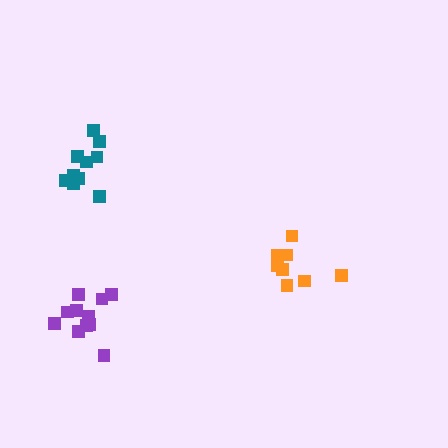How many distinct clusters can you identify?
There are 3 distinct clusters.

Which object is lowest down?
The purple cluster is bottommost.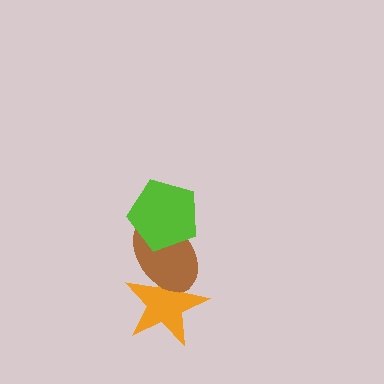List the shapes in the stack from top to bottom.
From top to bottom: the lime pentagon, the brown ellipse, the orange star.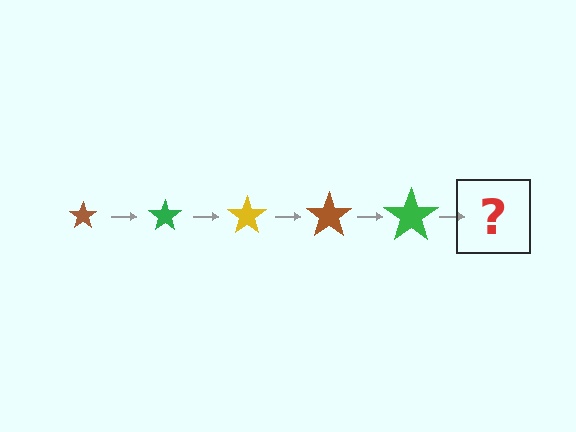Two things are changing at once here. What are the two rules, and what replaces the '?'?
The two rules are that the star grows larger each step and the color cycles through brown, green, and yellow. The '?' should be a yellow star, larger than the previous one.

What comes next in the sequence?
The next element should be a yellow star, larger than the previous one.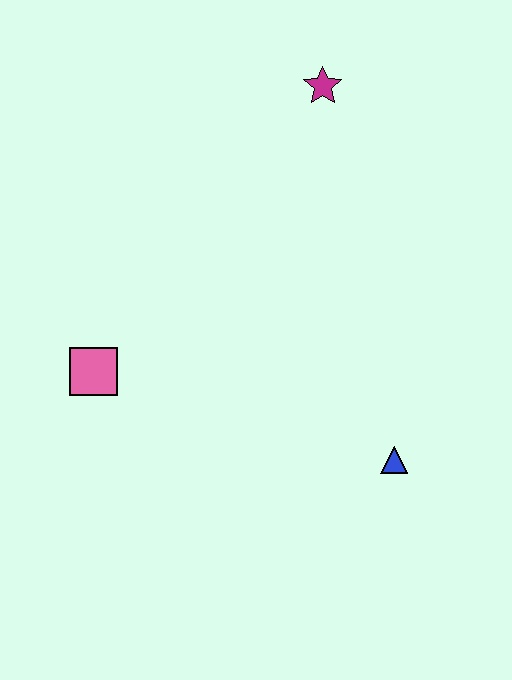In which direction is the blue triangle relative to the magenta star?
The blue triangle is below the magenta star.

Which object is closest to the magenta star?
The pink square is closest to the magenta star.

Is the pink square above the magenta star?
No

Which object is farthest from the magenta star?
The blue triangle is farthest from the magenta star.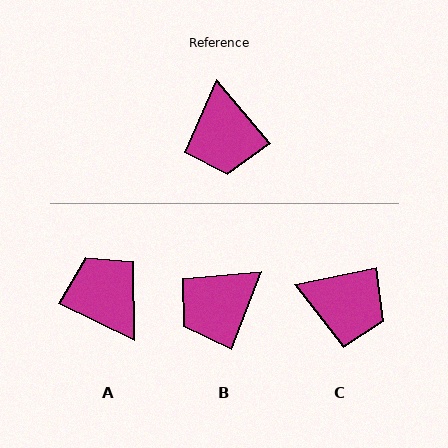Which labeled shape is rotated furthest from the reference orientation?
A, about 157 degrees away.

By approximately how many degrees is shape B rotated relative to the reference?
Approximately 62 degrees clockwise.